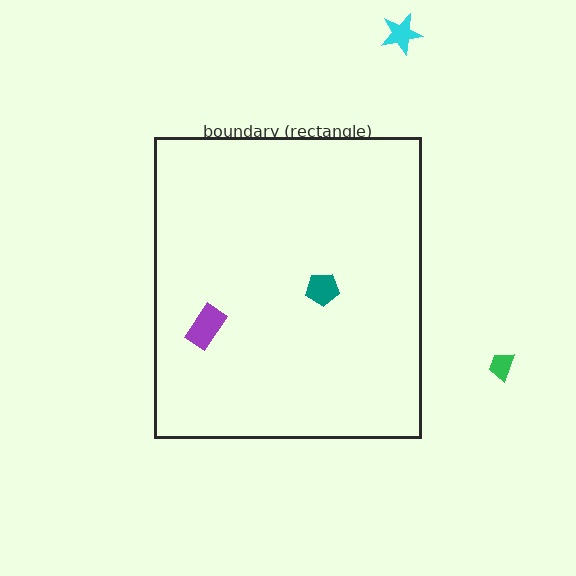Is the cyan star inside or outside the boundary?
Outside.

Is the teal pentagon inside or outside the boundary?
Inside.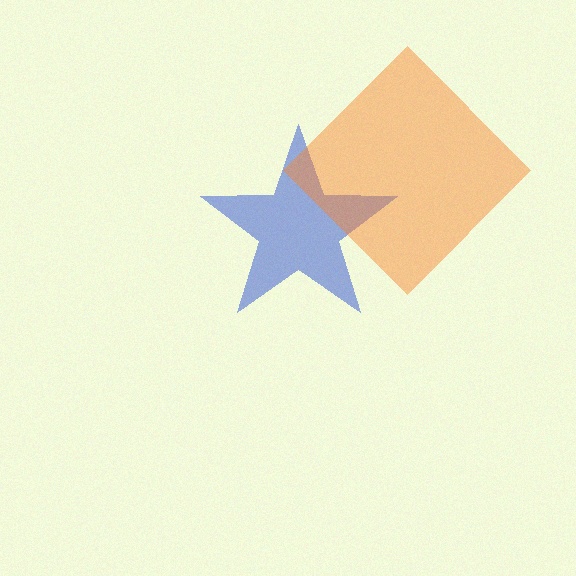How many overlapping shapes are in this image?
There are 2 overlapping shapes in the image.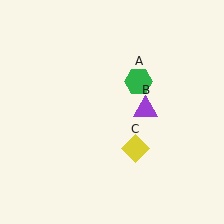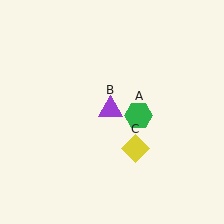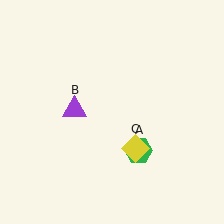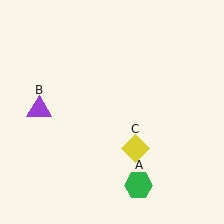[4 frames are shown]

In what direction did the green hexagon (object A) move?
The green hexagon (object A) moved down.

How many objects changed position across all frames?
2 objects changed position: green hexagon (object A), purple triangle (object B).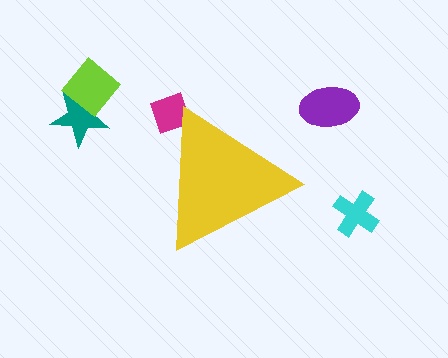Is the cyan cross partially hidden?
No, the cyan cross is fully visible.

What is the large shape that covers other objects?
A yellow triangle.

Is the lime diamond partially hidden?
No, the lime diamond is fully visible.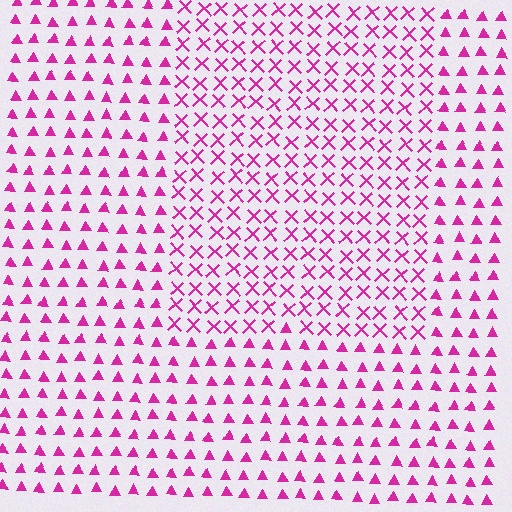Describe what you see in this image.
The image is filled with small magenta elements arranged in a uniform grid. A rectangle-shaped region contains X marks, while the surrounding area contains triangles. The boundary is defined purely by the change in element shape.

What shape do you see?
I see a rectangle.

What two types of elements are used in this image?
The image uses X marks inside the rectangle region and triangles outside it.